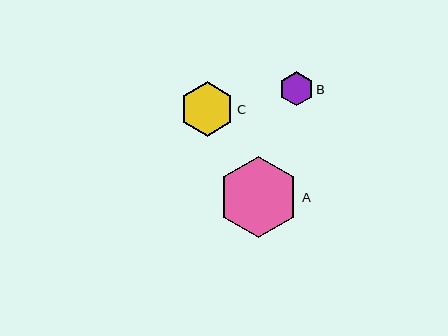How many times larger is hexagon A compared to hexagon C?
Hexagon A is approximately 1.5 times the size of hexagon C.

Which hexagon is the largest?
Hexagon A is the largest with a size of approximately 81 pixels.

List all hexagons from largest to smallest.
From largest to smallest: A, C, B.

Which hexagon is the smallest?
Hexagon B is the smallest with a size of approximately 34 pixels.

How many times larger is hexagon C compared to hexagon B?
Hexagon C is approximately 1.6 times the size of hexagon B.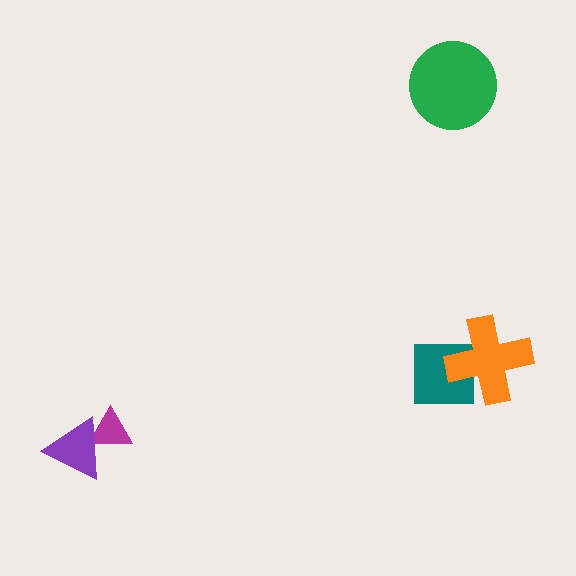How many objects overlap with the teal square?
1 object overlaps with the teal square.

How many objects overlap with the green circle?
0 objects overlap with the green circle.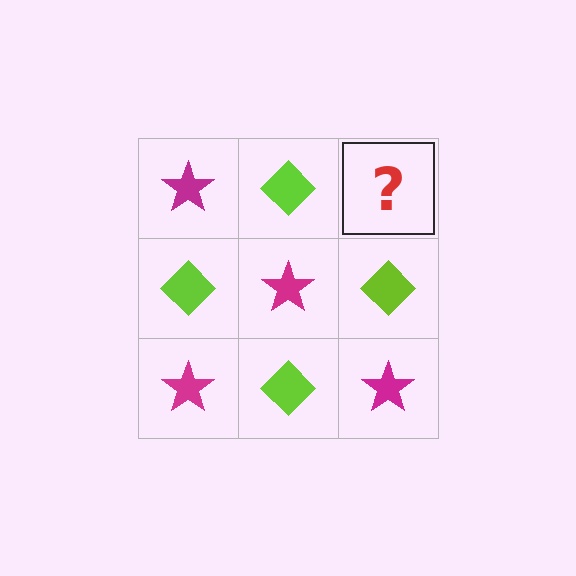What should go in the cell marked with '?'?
The missing cell should contain a magenta star.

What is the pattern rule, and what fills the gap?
The rule is that it alternates magenta star and lime diamond in a checkerboard pattern. The gap should be filled with a magenta star.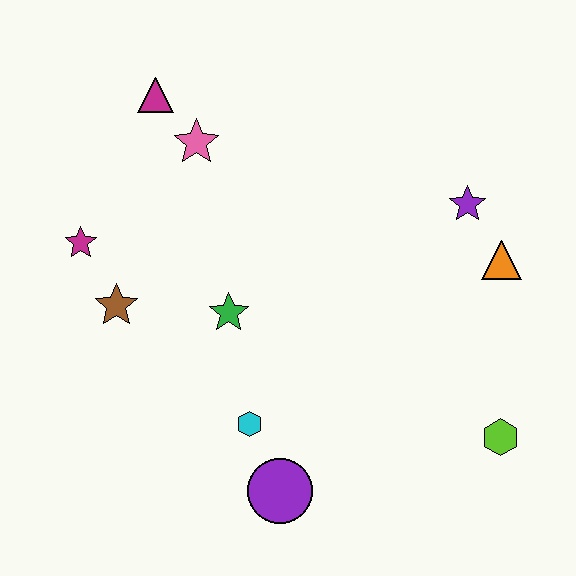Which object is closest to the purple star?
The orange triangle is closest to the purple star.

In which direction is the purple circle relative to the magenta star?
The purple circle is below the magenta star.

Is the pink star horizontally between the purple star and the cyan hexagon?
No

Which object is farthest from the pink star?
The lime hexagon is farthest from the pink star.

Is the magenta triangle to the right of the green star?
No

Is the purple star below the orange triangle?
No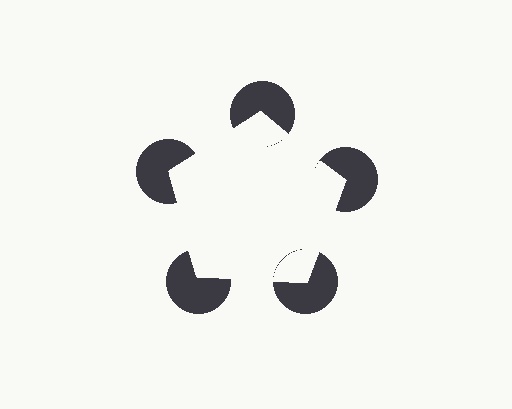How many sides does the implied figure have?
5 sides.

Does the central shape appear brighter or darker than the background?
It typically appears slightly brighter than the background, even though no actual brightness change is drawn.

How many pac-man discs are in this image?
There are 5 — one at each vertex of the illusory pentagon.